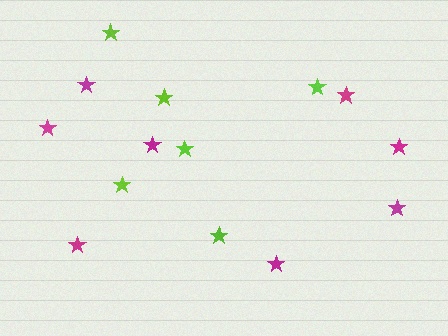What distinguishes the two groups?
There are 2 groups: one group of lime stars (6) and one group of magenta stars (8).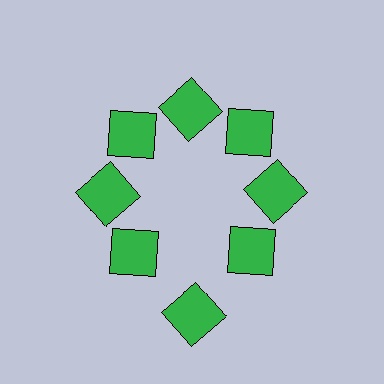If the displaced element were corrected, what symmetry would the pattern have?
It would have 8-fold rotational symmetry — the pattern would map onto itself every 45 degrees.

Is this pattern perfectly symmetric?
No. The 8 green squares are arranged in a ring, but one element near the 6 o'clock position is pushed outward from the center, breaking the 8-fold rotational symmetry.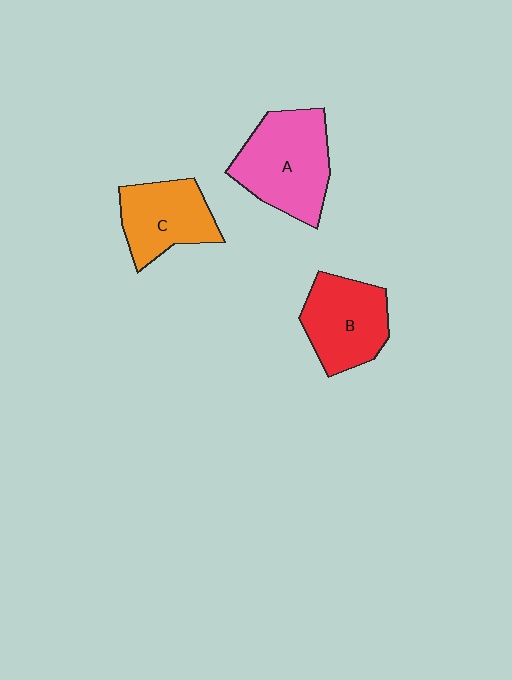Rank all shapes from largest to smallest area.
From largest to smallest: A (pink), B (red), C (orange).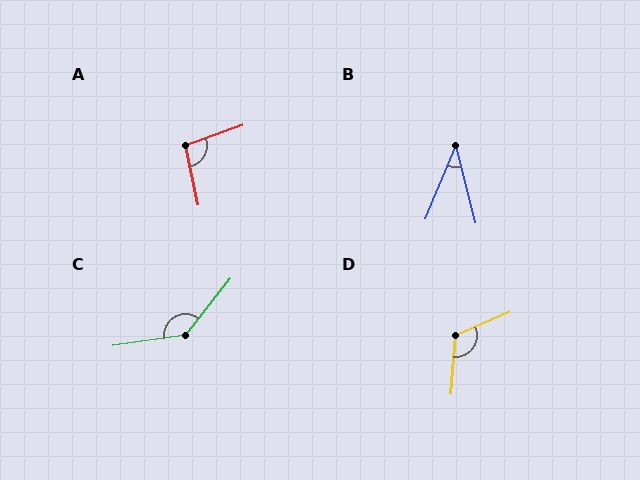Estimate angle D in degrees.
Approximately 117 degrees.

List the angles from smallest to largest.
B (37°), A (98°), D (117°), C (136°).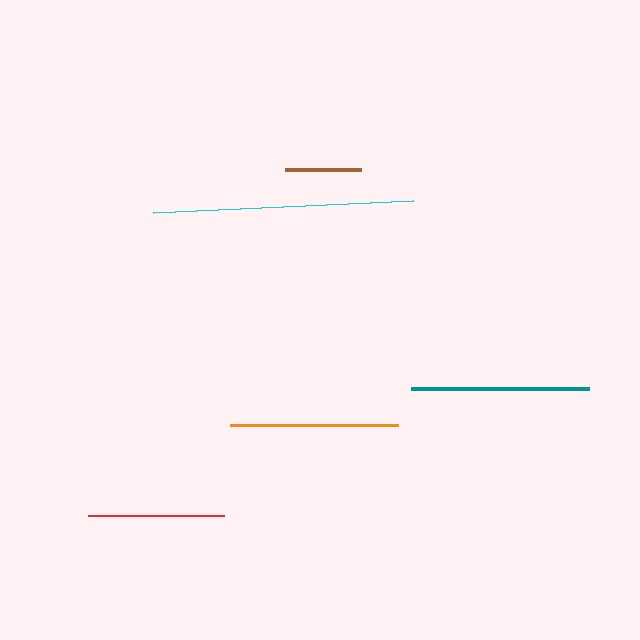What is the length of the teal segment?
The teal segment is approximately 178 pixels long.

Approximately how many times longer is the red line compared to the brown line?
The red line is approximately 1.8 times the length of the brown line.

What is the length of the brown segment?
The brown segment is approximately 75 pixels long.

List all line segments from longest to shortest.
From longest to shortest: cyan, teal, orange, red, brown.